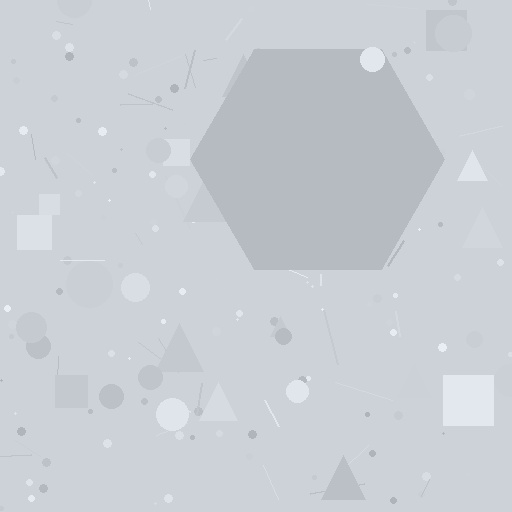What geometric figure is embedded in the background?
A hexagon is embedded in the background.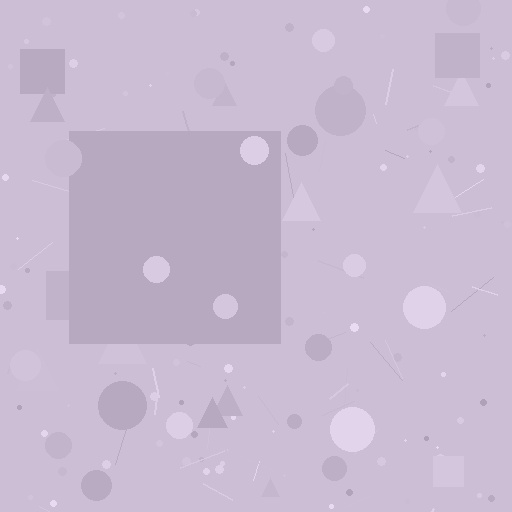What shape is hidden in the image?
A square is hidden in the image.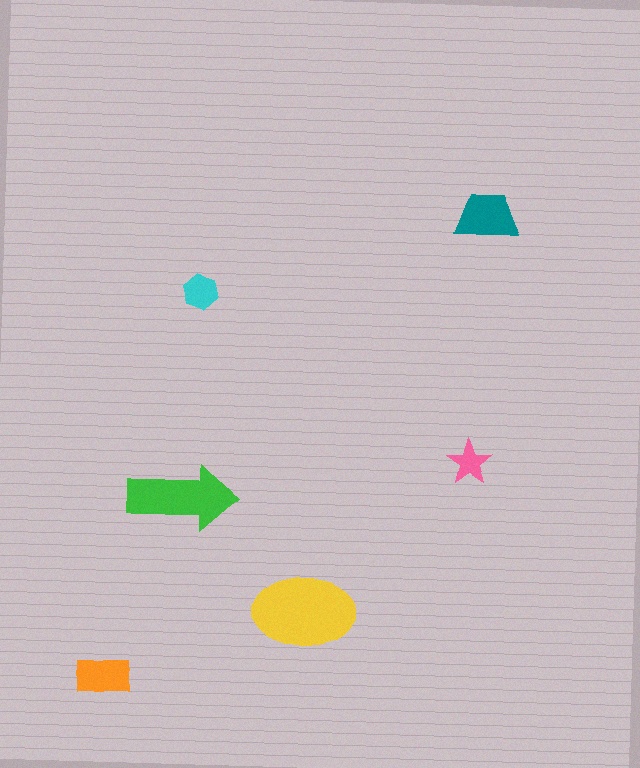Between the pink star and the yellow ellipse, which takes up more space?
The yellow ellipse.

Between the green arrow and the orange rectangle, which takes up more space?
The green arrow.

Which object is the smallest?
The pink star.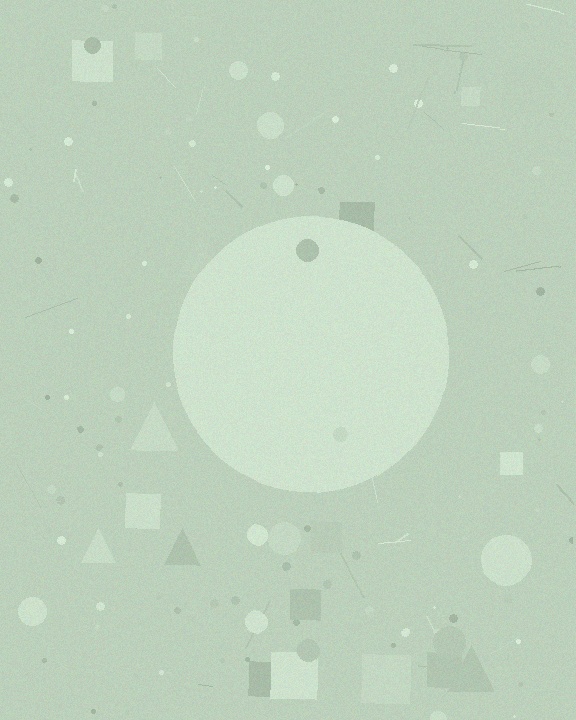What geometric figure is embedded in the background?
A circle is embedded in the background.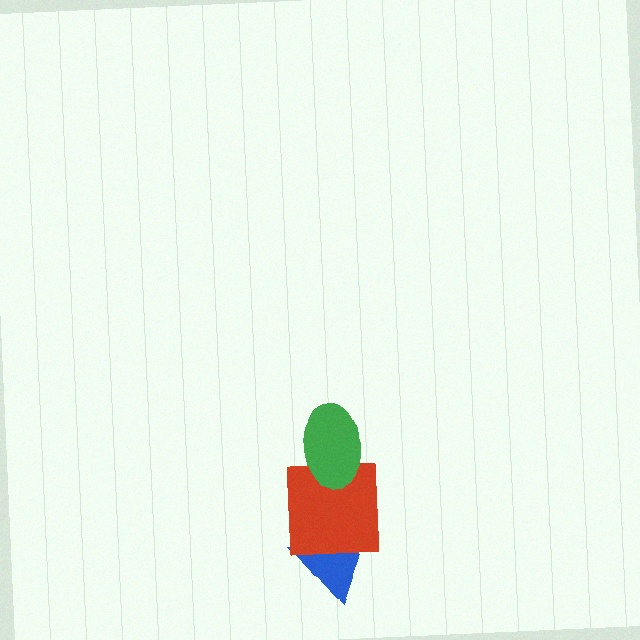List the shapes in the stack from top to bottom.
From top to bottom: the green ellipse, the red square, the blue triangle.